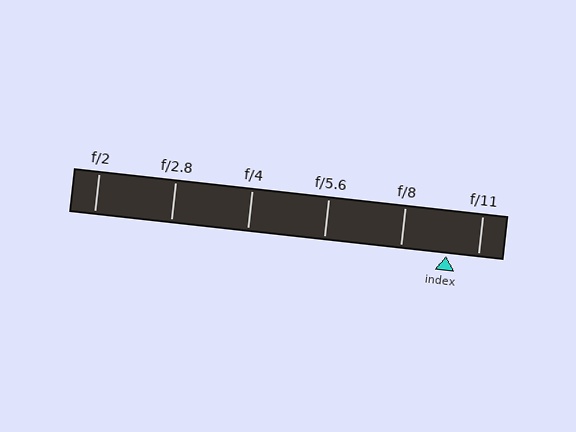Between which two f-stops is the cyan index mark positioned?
The index mark is between f/8 and f/11.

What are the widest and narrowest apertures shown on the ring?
The widest aperture shown is f/2 and the narrowest is f/11.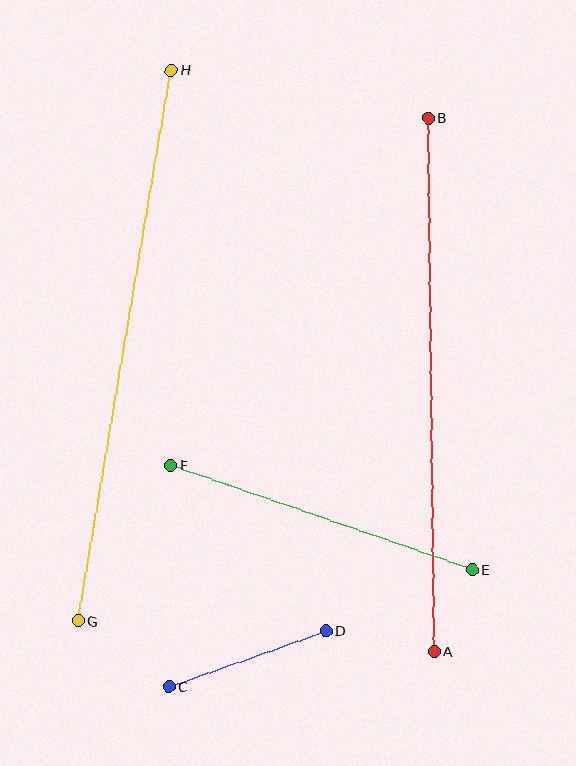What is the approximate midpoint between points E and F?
The midpoint is at approximately (321, 517) pixels.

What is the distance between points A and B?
The distance is approximately 533 pixels.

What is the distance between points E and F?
The distance is approximately 319 pixels.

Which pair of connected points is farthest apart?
Points G and H are farthest apart.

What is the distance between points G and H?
The distance is approximately 559 pixels.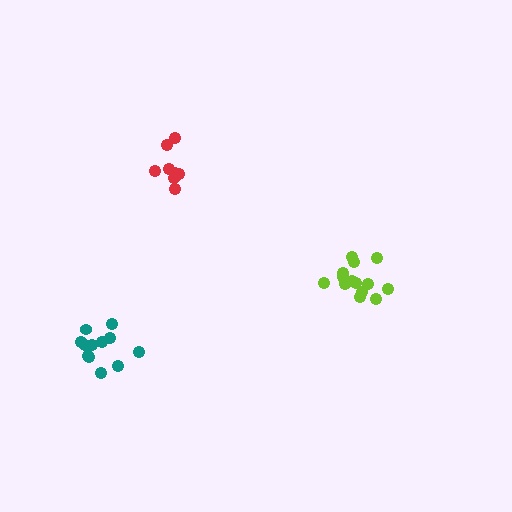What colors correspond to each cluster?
The clusters are colored: lime, red, teal.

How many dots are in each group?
Group 1: 14 dots, Group 2: 10 dots, Group 3: 12 dots (36 total).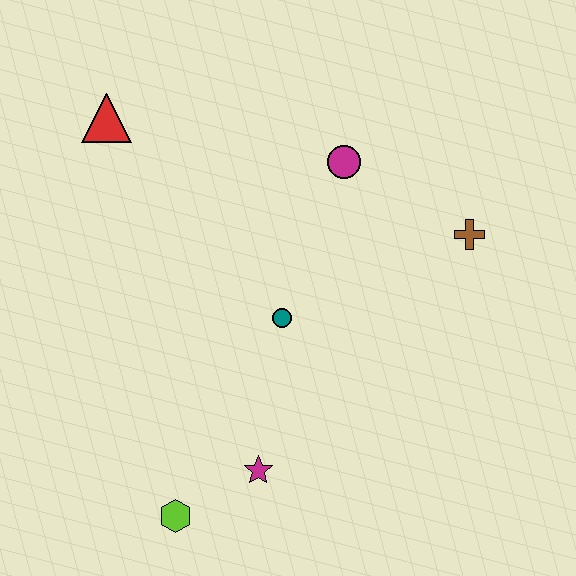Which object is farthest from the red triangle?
The lime hexagon is farthest from the red triangle.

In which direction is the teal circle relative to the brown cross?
The teal circle is to the left of the brown cross.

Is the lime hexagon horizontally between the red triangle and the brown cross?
Yes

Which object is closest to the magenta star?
The lime hexagon is closest to the magenta star.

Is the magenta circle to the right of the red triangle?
Yes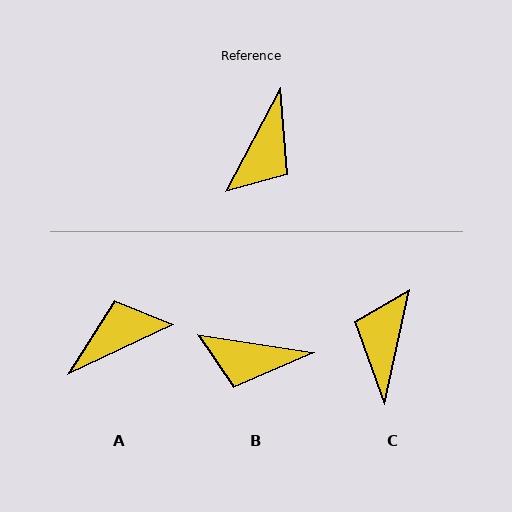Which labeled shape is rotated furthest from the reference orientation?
C, about 165 degrees away.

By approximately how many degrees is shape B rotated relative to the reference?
Approximately 71 degrees clockwise.